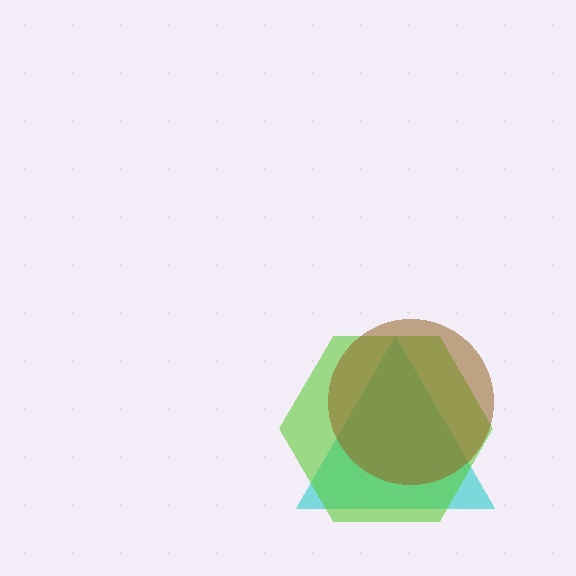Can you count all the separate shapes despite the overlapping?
Yes, there are 3 separate shapes.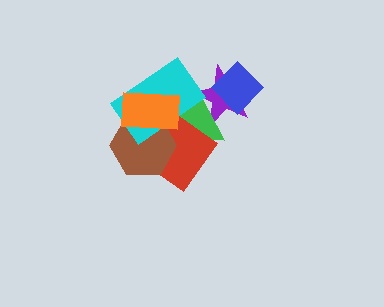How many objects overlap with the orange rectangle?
4 objects overlap with the orange rectangle.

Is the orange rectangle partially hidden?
No, no other shape covers it.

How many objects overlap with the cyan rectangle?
4 objects overlap with the cyan rectangle.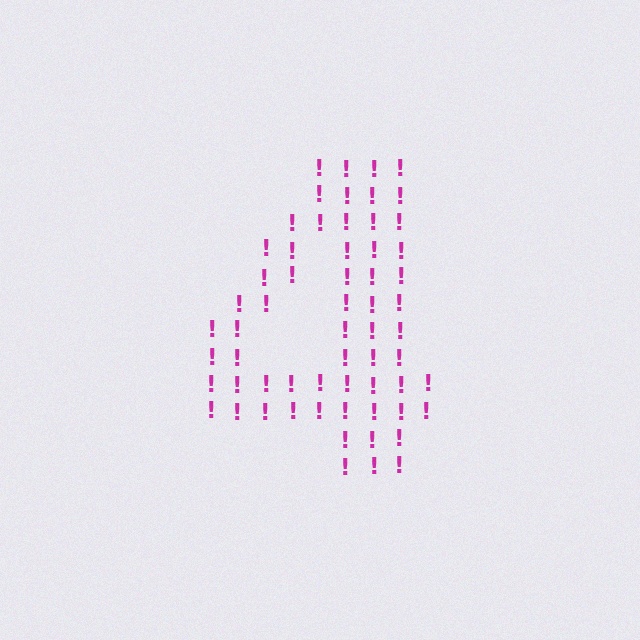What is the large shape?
The large shape is the digit 4.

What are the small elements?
The small elements are exclamation marks.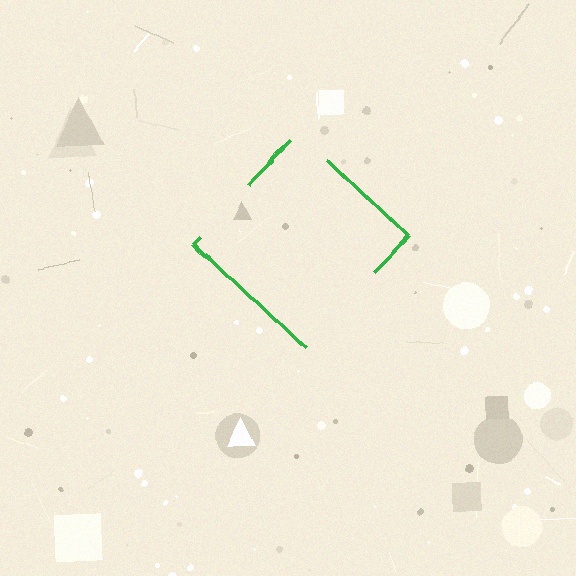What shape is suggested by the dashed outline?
The dashed outline suggests a diamond.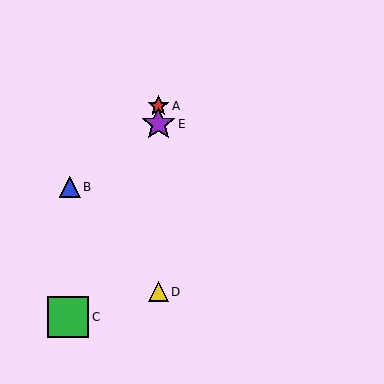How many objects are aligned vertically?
3 objects (A, D, E) are aligned vertically.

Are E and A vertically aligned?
Yes, both are at x≈158.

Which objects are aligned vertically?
Objects A, D, E are aligned vertically.